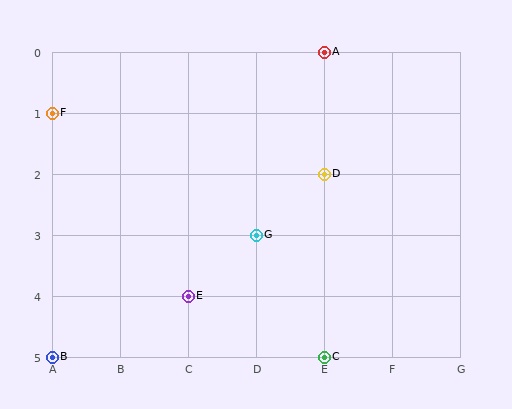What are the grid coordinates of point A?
Point A is at grid coordinates (E, 0).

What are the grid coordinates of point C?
Point C is at grid coordinates (E, 5).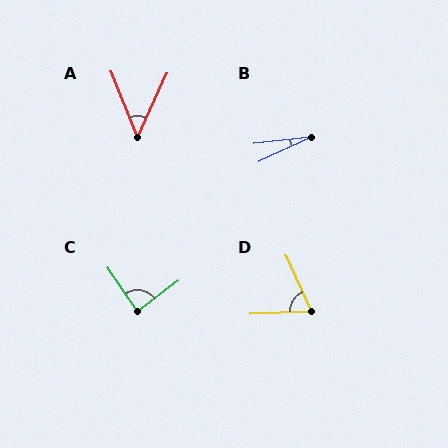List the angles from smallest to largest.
B (18°), A (47°), D (68°), C (86°).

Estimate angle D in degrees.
Approximately 68 degrees.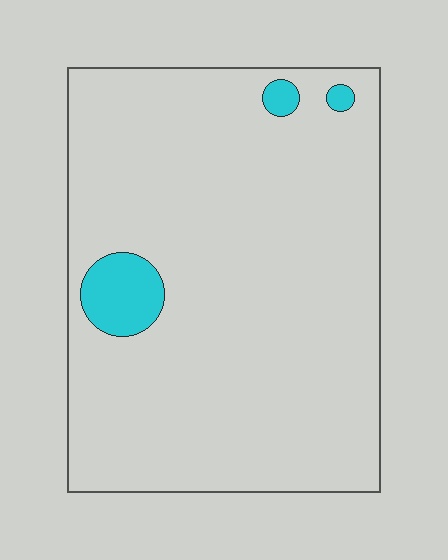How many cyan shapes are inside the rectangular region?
3.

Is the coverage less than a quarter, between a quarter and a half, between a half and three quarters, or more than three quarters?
Less than a quarter.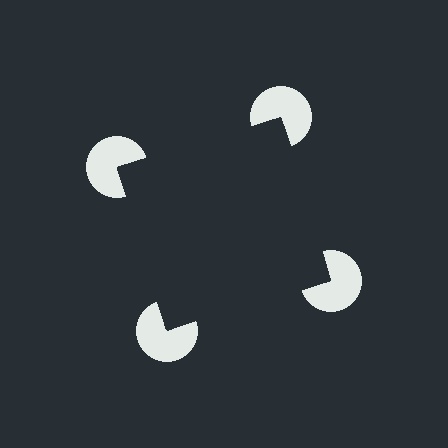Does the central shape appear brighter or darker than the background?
It typically appears slightly darker than the background, even though no actual brightness change is drawn.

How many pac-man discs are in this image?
There are 4 — one at each vertex of the illusory square.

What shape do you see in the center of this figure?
An illusory square — its edges are inferred from the aligned wedge cuts in the pac-man discs, not physically drawn.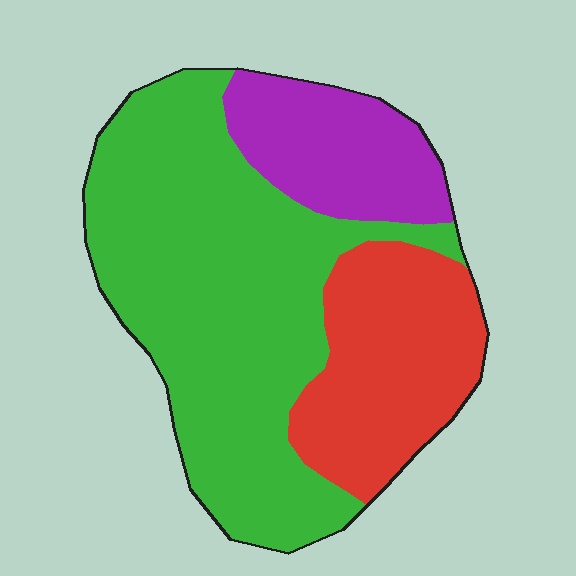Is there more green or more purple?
Green.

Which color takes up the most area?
Green, at roughly 60%.